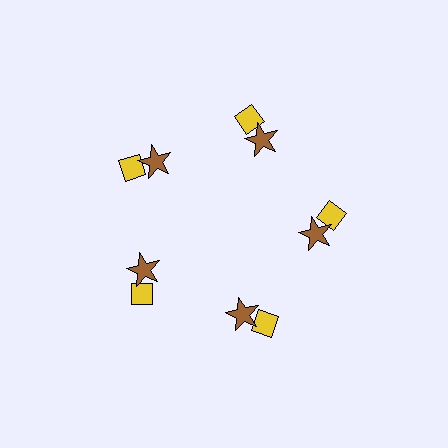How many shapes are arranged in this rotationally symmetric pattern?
There are 10 shapes, arranged in 5 groups of 2.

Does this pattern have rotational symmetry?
Yes, this pattern has 5-fold rotational symmetry. It looks the same after rotating 72 degrees around the center.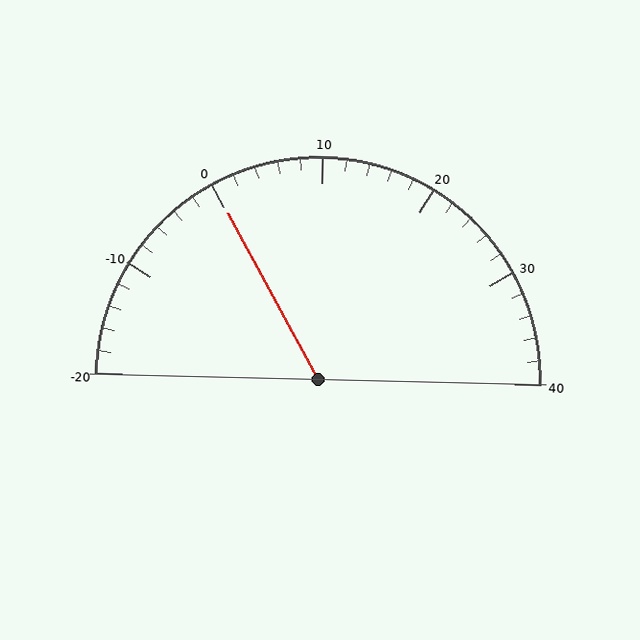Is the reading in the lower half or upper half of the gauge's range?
The reading is in the lower half of the range (-20 to 40).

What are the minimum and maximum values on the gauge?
The gauge ranges from -20 to 40.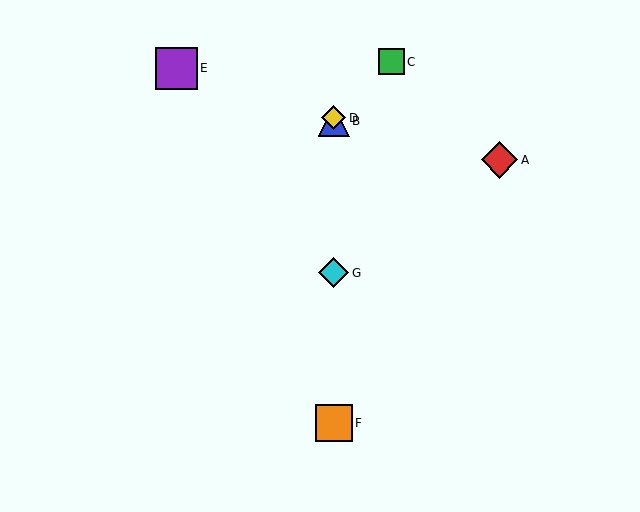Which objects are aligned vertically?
Objects B, D, F, G are aligned vertically.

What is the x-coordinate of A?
Object A is at x≈500.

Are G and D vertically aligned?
Yes, both are at x≈334.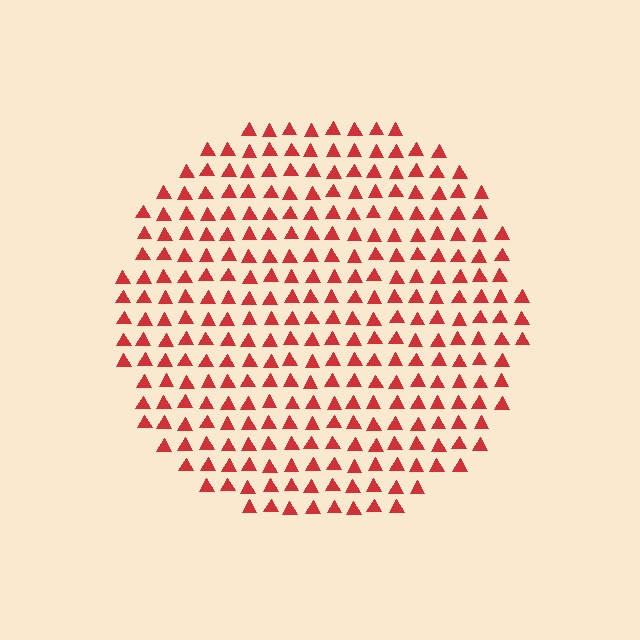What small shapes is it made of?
It is made of small triangles.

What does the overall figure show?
The overall figure shows a circle.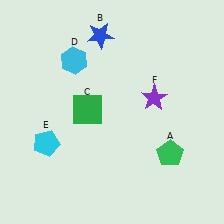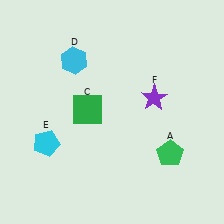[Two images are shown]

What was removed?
The blue star (B) was removed in Image 2.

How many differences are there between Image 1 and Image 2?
There is 1 difference between the two images.